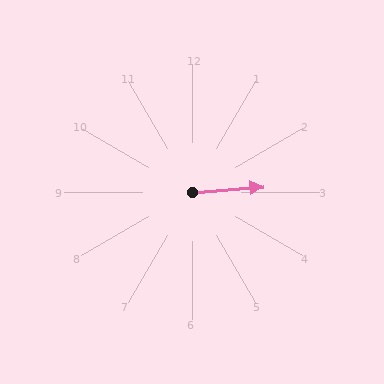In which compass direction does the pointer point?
East.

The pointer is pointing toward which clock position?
Roughly 3 o'clock.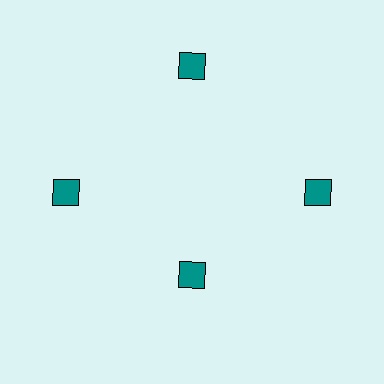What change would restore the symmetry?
The symmetry would be restored by moving it outward, back onto the ring so that all 4 squares sit at equal angles and equal distance from the center.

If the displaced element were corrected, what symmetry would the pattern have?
It would have 4-fold rotational symmetry — the pattern would map onto itself every 90 degrees.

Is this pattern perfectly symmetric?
No. The 4 teal squares are arranged in a ring, but one element near the 6 o'clock position is pulled inward toward the center, breaking the 4-fold rotational symmetry.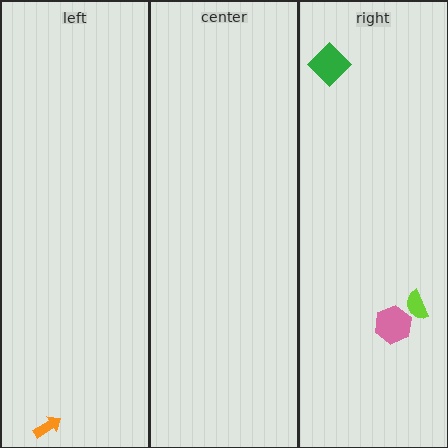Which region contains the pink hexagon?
The right region.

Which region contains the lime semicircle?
The right region.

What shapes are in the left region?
The orange arrow.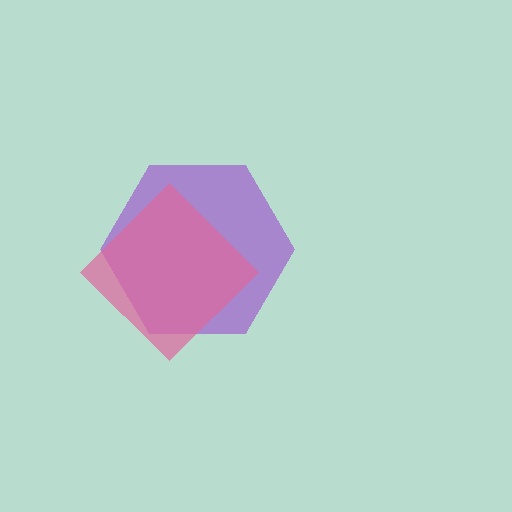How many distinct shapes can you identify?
There are 2 distinct shapes: a purple hexagon, a pink diamond.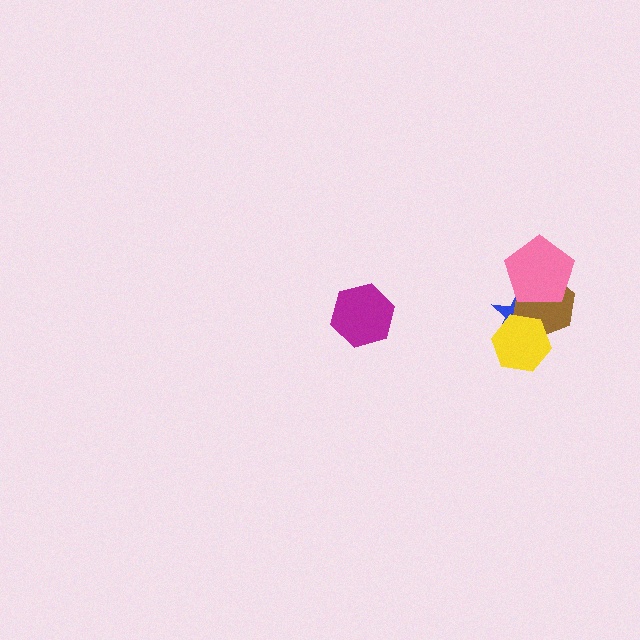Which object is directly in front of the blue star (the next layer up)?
The brown hexagon is directly in front of the blue star.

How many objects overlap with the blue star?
3 objects overlap with the blue star.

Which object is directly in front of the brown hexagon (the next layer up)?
The pink pentagon is directly in front of the brown hexagon.